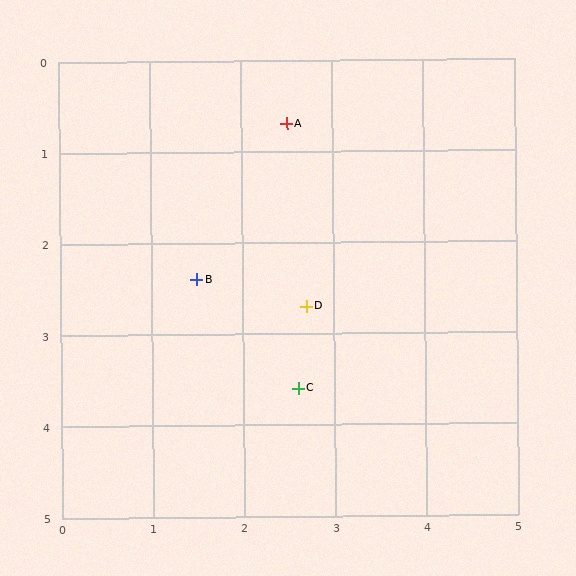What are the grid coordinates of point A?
Point A is at approximately (2.5, 0.7).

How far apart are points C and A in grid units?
Points C and A are about 2.9 grid units apart.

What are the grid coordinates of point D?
Point D is at approximately (2.7, 2.7).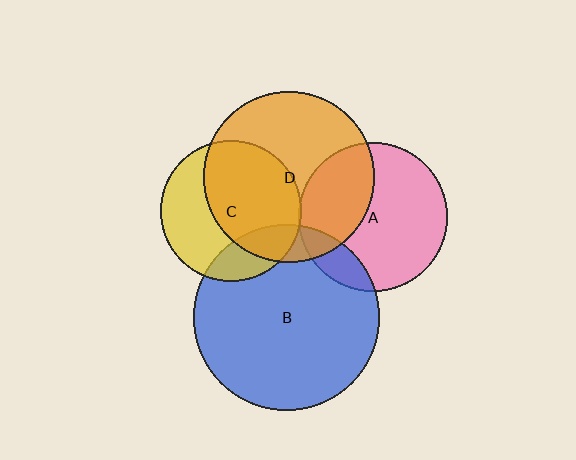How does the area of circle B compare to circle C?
Approximately 1.7 times.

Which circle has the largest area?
Circle B (blue).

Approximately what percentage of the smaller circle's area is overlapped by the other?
Approximately 5%.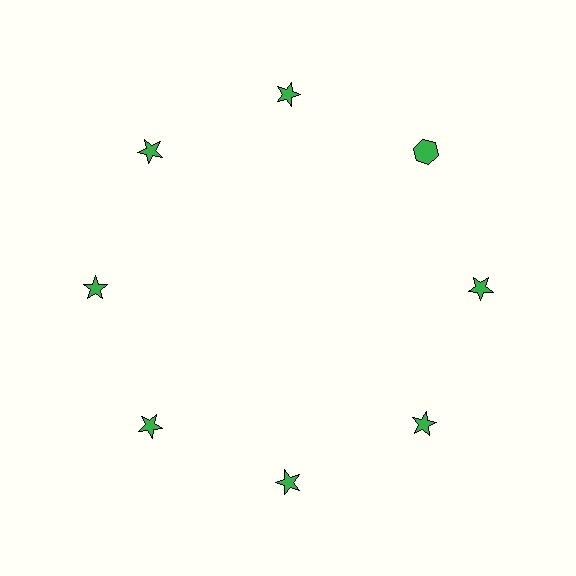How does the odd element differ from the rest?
It has a different shape: hexagon instead of star.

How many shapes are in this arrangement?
There are 8 shapes arranged in a ring pattern.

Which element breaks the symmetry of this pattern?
The green hexagon at roughly the 2 o'clock position breaks the symmetry. All other shapes are green stars.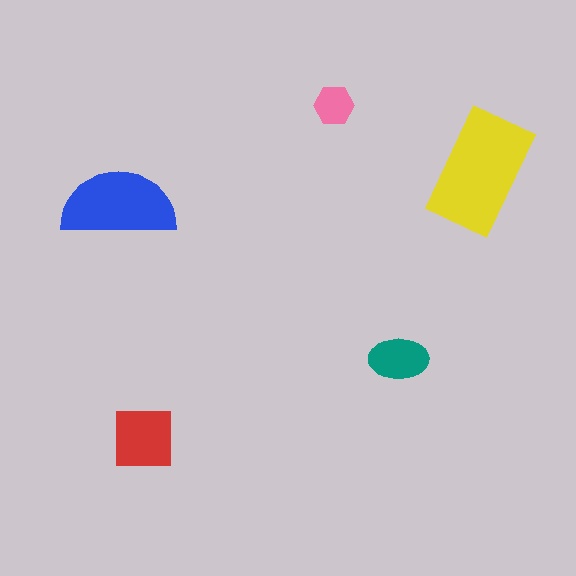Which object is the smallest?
The pink hexagon.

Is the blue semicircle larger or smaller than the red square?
Larger.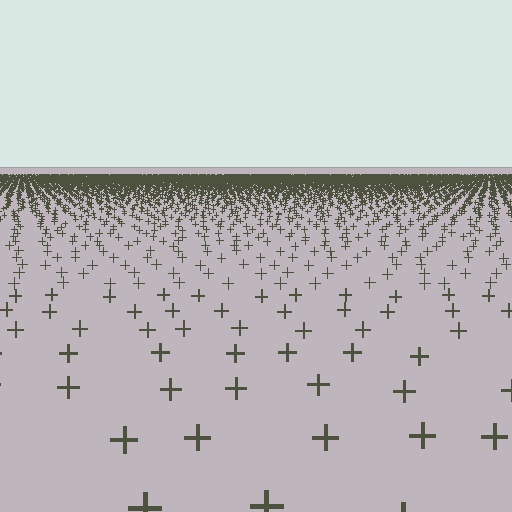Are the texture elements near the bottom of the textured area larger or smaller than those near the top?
Larger. Near the bottom, elements are closer to the viewer and appear at a bigger on-screen size.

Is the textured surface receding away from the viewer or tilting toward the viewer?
The surface is receding away from the viewer. Texture elements get smaller and denser toward the top.